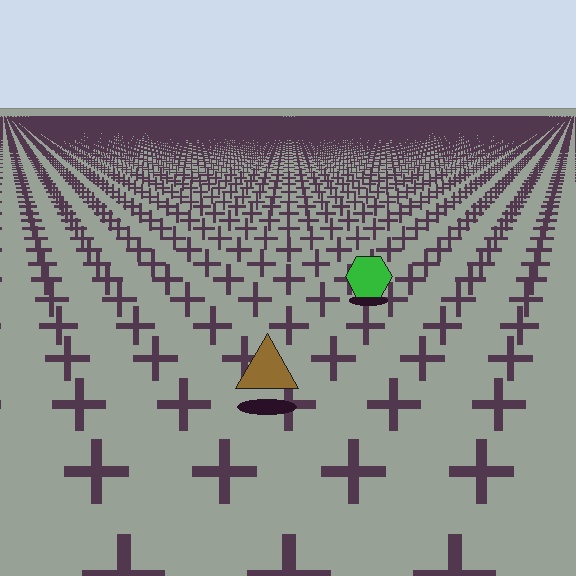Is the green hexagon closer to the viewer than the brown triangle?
No. The brown triangle is closer — you can tell from the texture gradient: the ground texture is coarser near it.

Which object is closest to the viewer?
The brown triangle is closest. The texture marks near it are larger and more spread out.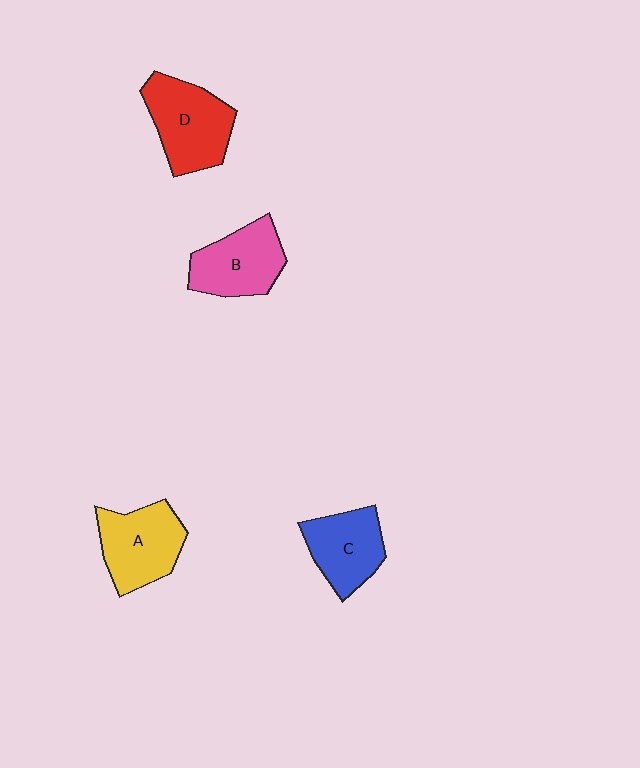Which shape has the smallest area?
Shape C (blue).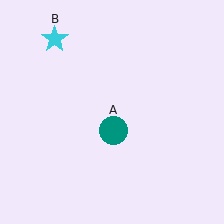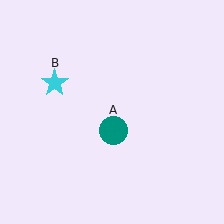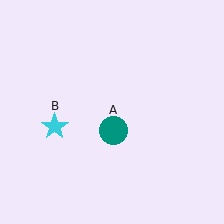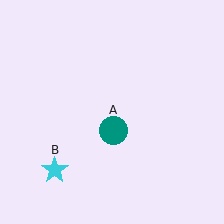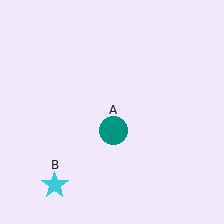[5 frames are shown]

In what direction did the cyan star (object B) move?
The cyan star (object B) moved down.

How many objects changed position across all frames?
1 object changed position: cyan star (object B).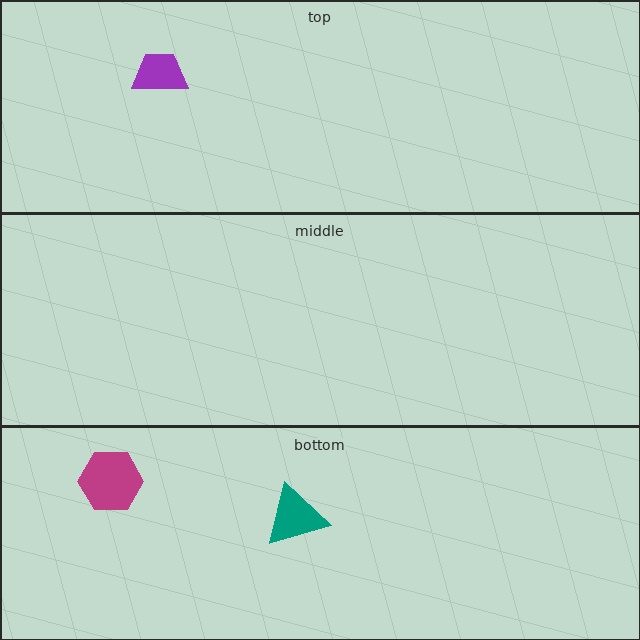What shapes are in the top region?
The purple trapezoid.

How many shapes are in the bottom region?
2.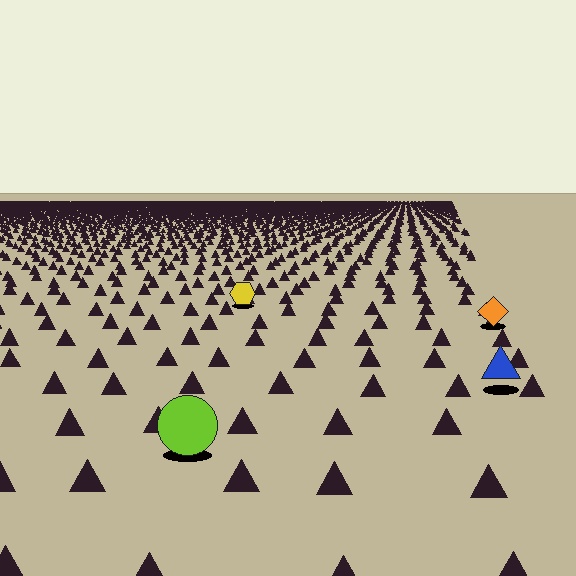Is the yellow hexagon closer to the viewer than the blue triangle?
No. The blue triangle is closer — you can tell from the texture gradient: the ground texture is coarser near it.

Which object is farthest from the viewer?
The yellow hexagon is farthest from the viewer. It appears smaller and the ground texture around it is denser.